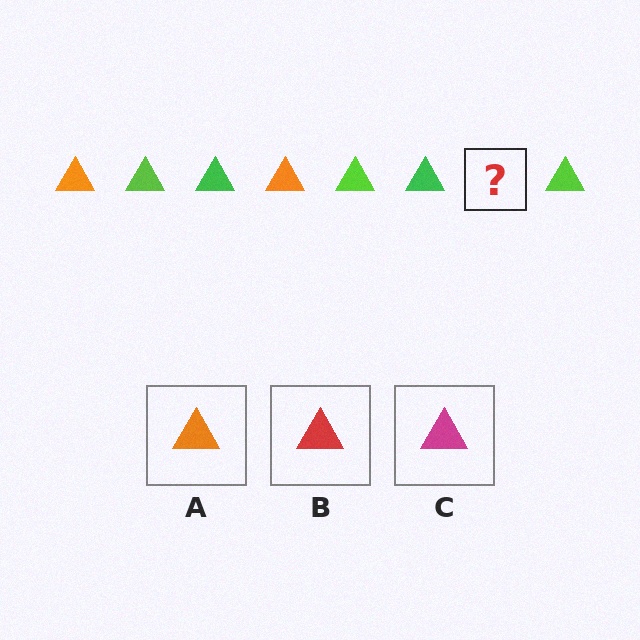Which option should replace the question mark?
Option A.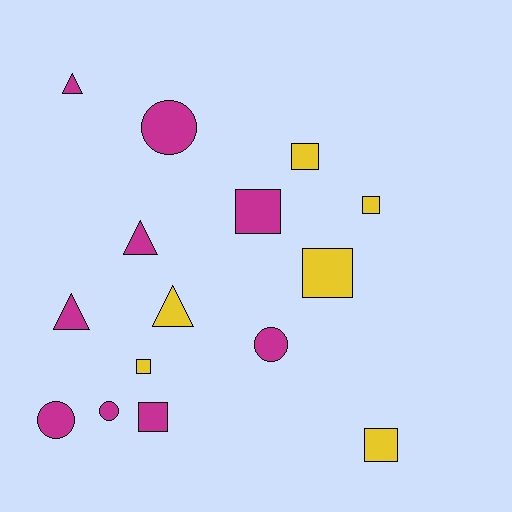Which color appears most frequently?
Magenta, with 9 objects.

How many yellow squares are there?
There are 5 yellow squares.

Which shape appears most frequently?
Square, with 7 objects.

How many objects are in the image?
There are 15 objects.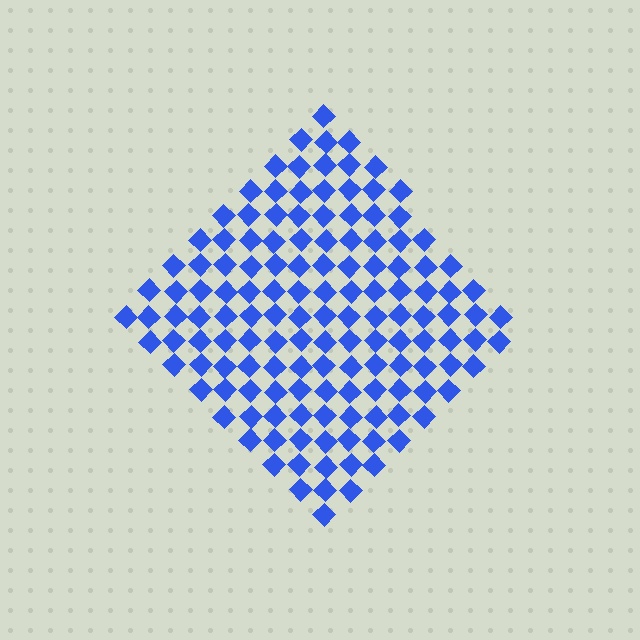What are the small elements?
The small elements are diamonds.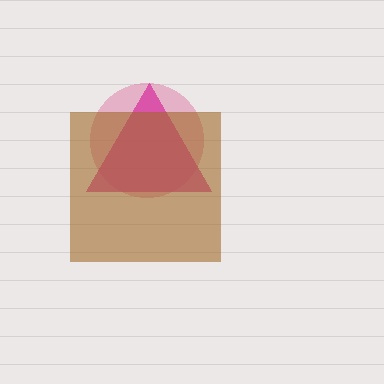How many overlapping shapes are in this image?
There are 3 overlapping shapes in the image.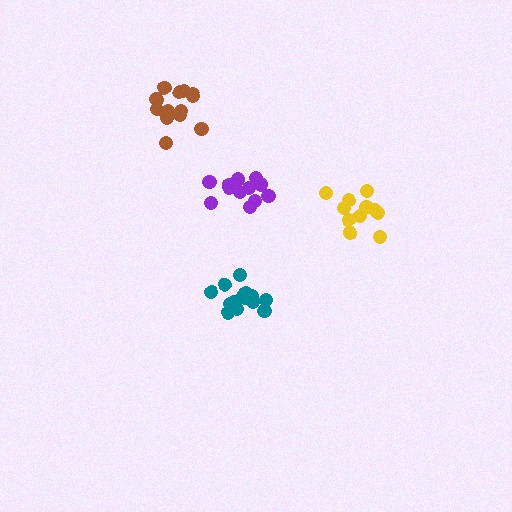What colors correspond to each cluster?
The clusters are colored: yellow, purple, teal, brown.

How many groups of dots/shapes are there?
There are 4 groups.